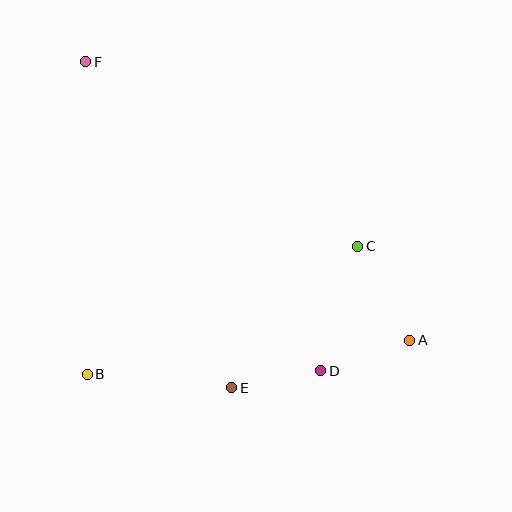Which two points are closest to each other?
Points D and E are closest to each other.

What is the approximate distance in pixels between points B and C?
The distance between B and C is approximately 299 pixels.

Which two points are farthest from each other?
Points A and F are farthest from each other.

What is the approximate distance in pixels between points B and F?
The distance between B and F is approximately 312 pixels.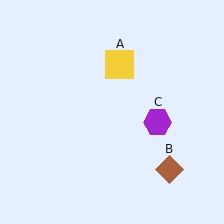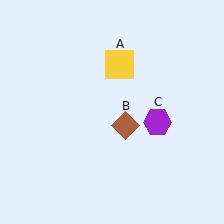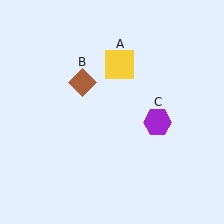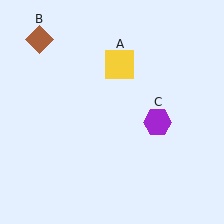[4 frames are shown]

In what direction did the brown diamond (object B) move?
The brown diamond (object B) moved up and to the left.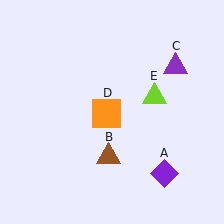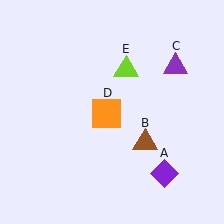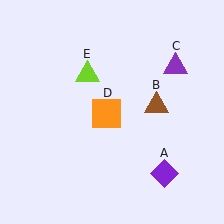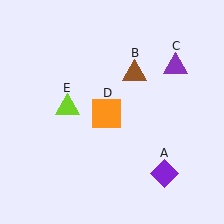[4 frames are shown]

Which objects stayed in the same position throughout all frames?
Purple diamond (object A) and purple triangle (object C) and orange square (object D) remained stationary.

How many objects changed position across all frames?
2 objects changed position: brown triangle (object B), lime triangle (object E).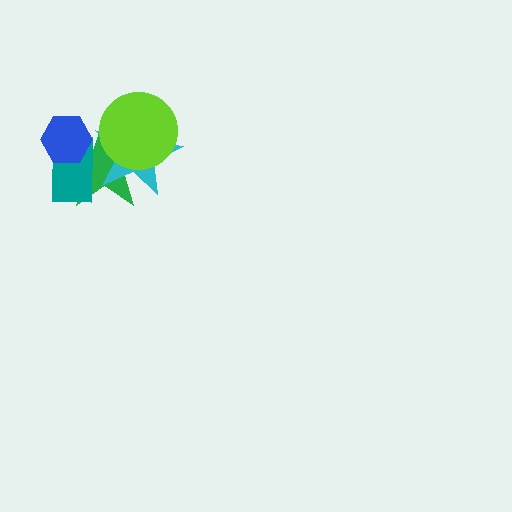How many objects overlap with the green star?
4 objects overlap with the green star.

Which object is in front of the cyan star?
The lime circle is in front of the cyan star.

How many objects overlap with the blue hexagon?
2 objects overlap with the blue hexagon.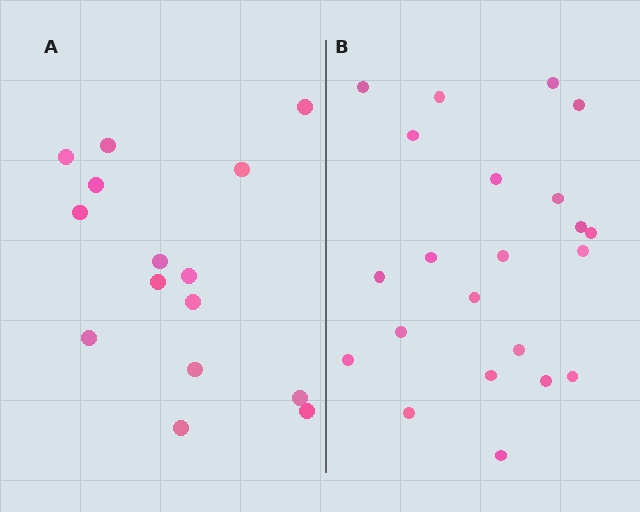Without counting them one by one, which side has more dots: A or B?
Region B (the right region) has more dots.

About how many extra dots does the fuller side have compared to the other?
Region B has roughly 8 or so more dots than region A.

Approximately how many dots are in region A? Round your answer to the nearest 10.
About 20 dots. (The exact count is 15, which rounds to 20.)